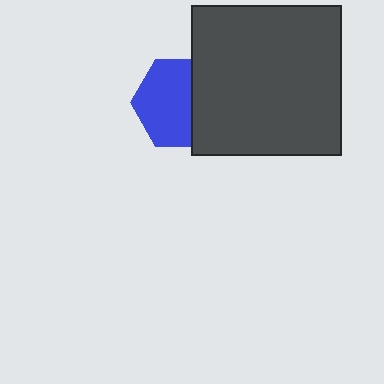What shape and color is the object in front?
The object in front is a dark gray square.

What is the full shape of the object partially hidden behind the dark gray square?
The partially hidden object is a blue hexagon.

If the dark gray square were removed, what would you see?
You would see the complete blue hexagon.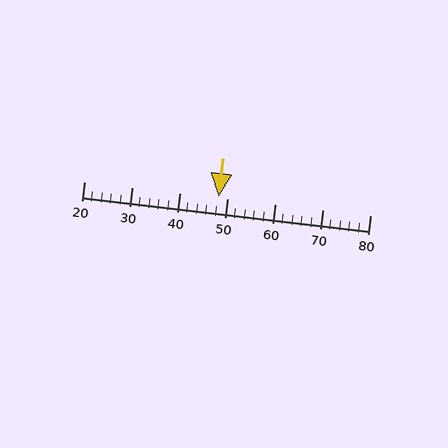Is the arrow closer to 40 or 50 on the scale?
The arrow is closer to 50.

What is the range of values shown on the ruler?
The ruler shows values from 20 to 80.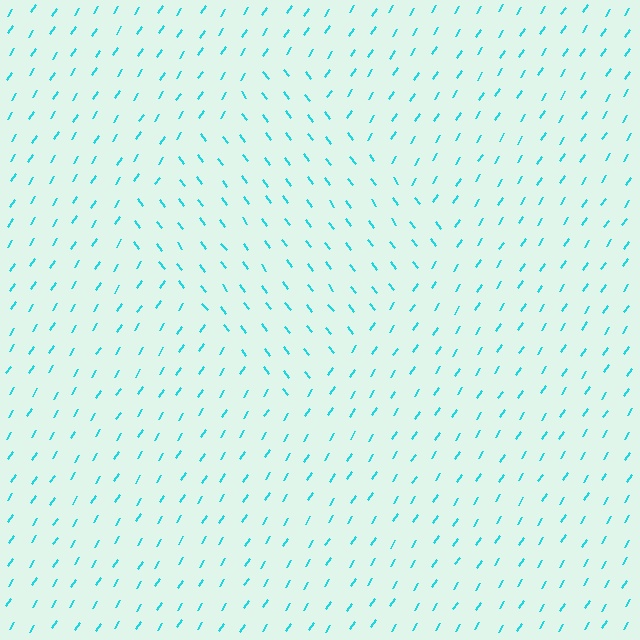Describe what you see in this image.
The image is filled with small cyan line segments. A diamond region in the image has lines oriented differently from the surrounding lines, creating a visible texture boundary.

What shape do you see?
I see a diamond.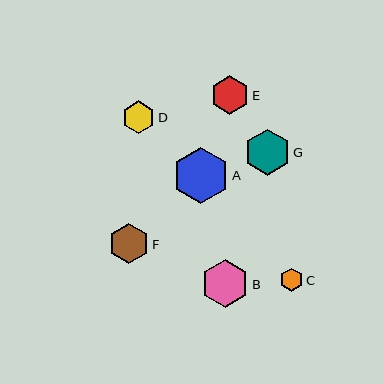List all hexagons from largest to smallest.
From largest to smallest: A, B, G, F, E, D, C.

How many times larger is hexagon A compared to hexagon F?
Hexagon A is approximately 1.4 times the size of hexagon F.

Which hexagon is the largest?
Hexagon A is the largest with a size of approximately 56 pixels.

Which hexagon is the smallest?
Hexagon C is the smallest with a size of approximately 24 pixels.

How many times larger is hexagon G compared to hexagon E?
Hexagon G is approximately 1.2 times the size of hexagon E.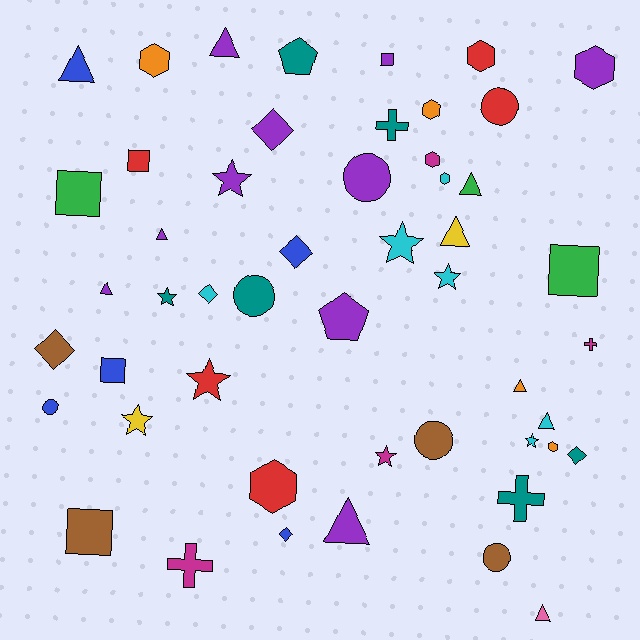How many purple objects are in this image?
There are 10 purple objects.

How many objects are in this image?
There are 50 objects.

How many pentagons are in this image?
There are 2 pentagons.